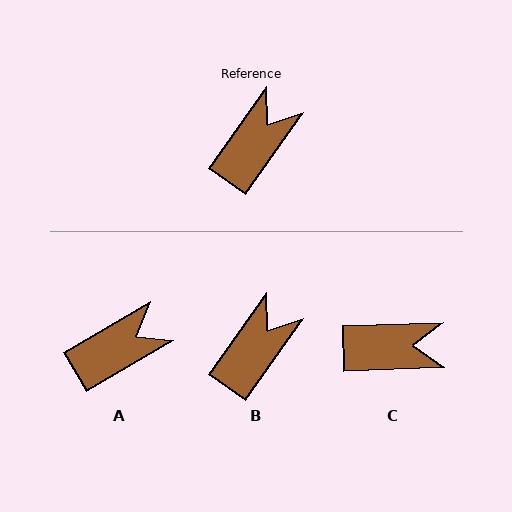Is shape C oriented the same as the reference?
No, it is off by about 52 degrees.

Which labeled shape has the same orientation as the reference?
B.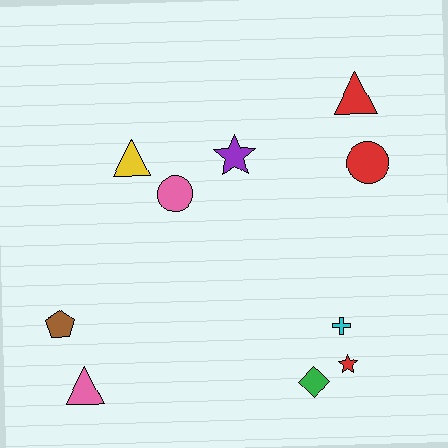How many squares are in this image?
There are no squares.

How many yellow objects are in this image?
There is 1 yellow object.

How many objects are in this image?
There are 10 objects.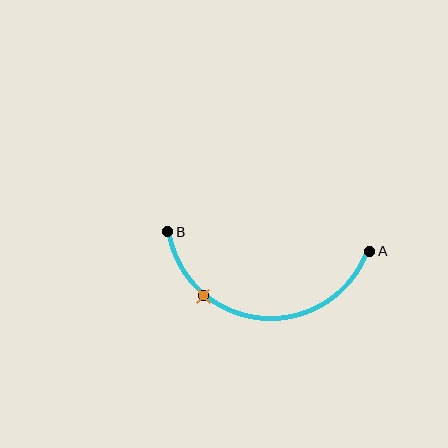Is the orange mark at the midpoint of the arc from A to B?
No. The orange mark lies on the arc but is closer to endpoint B. The arc midpoint would be at the point on the curve equidistant along the arc from both A and B.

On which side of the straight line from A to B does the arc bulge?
The arc bulges below the straight line connecting A and B.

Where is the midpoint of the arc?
The arc midpoint is the point on the curve farthest from the straight line joining A and B. It sits below that line.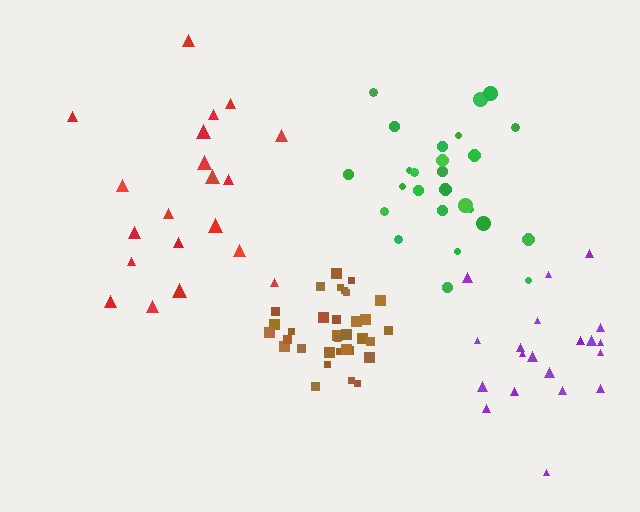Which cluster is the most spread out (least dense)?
Red.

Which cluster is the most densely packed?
Brown.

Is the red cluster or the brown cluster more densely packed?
Brown.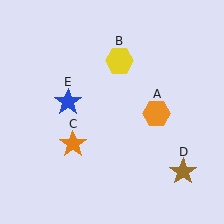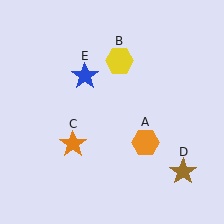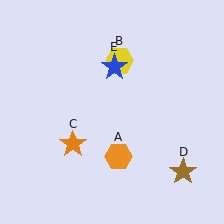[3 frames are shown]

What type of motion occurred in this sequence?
The orange hexagon (object A), blue star (object E) rotated clockwise around the center of the scene.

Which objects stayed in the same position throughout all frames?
Yellow hexagon (object B) and orange star (object C) and brown star (object D) remained stationary.